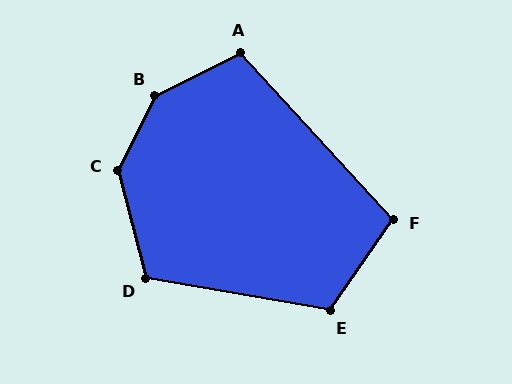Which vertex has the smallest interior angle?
F, at approximately 103 degrees.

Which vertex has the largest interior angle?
B, at approximately 143 degrees.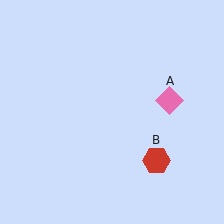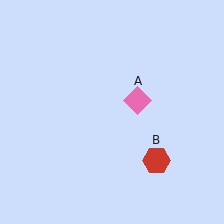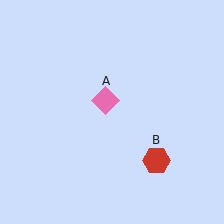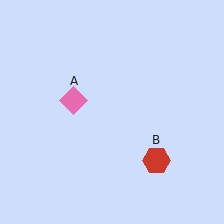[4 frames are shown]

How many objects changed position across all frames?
1 object changed position: pink diamond (object A).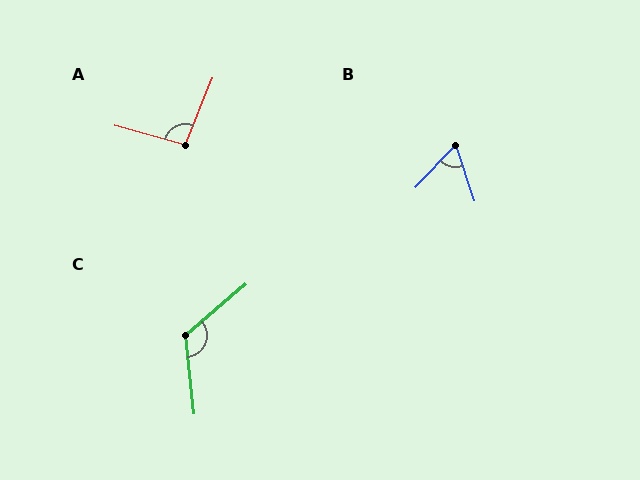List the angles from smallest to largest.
B (63°), A (97°), C (124°).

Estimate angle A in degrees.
Approximately 97 degrees.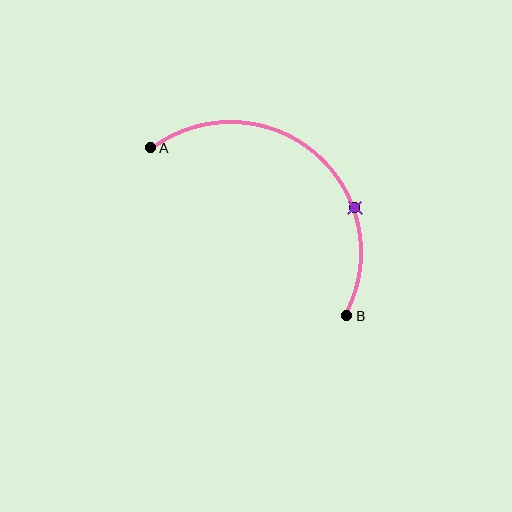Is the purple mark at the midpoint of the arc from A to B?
No. The purple mark lies on the arc but is closer to endpoint B. The arc midpoint would be at the point on the curve equidistant along the arc from both A and B.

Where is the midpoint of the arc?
The arc midpoint is the point on the curve farthest from the straight line joining A and B. It sits above and to the right of that line.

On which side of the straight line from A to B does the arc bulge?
The arc bulges above and to the right of the straight line connecting A and B.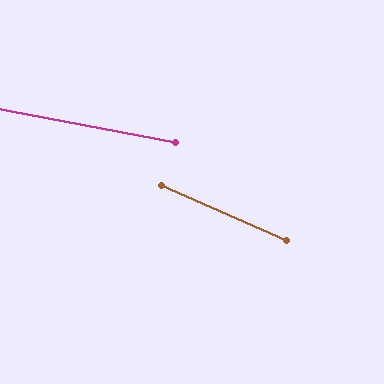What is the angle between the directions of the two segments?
Approximately 13 degrees.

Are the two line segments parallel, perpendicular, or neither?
Neither parallel nor perpendicular — they differ by about 13°.